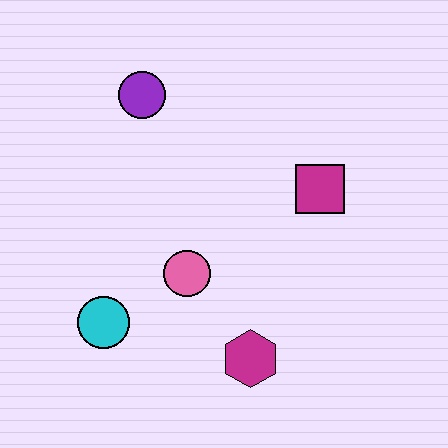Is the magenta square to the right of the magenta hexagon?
Yes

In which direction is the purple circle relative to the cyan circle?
The purple circle is above the cyan circle.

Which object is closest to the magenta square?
The pink circle is closest to the magenta square.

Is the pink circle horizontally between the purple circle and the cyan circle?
No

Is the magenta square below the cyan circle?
No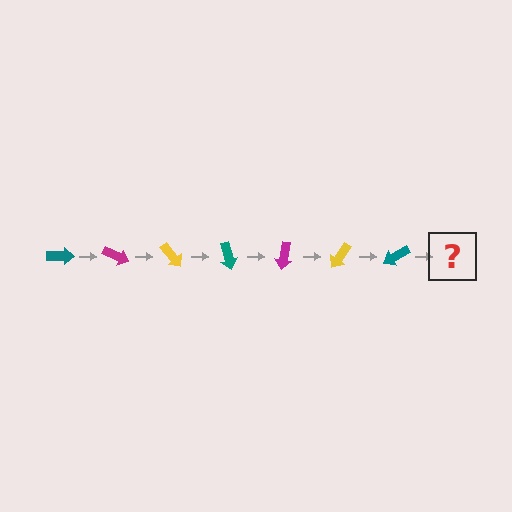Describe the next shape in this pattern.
It should be a magenta arrow, rotated 175 degrees from the start.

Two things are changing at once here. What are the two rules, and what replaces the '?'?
The two rules are that it rotates 25 degrees each step and the color cycles through teal, magenta, and yellow. The '?' should be a magenta arrow, rotated 175 degrees from the start.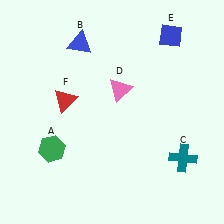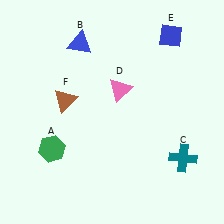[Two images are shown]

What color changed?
The triangle (F) changed from red in Image 1 to brown in Image 2.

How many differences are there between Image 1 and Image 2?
There is 1 difference between the two images.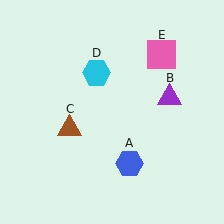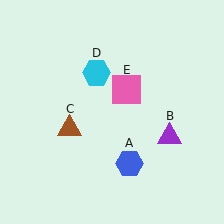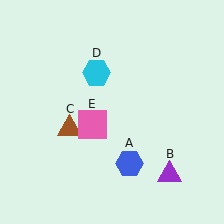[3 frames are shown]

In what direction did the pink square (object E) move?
The pink square (object E) moved down and to the left.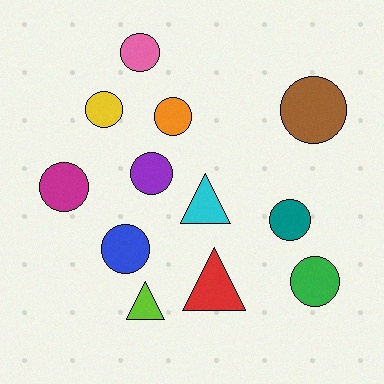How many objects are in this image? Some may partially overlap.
There are 12 objects.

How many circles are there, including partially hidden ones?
There are 9 circles.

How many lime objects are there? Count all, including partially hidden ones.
There is 1 lime object.